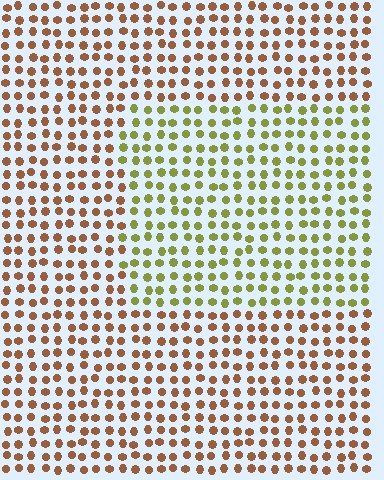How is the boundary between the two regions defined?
The boundary is defined purely by a slight shift in hue (about 51 degrees). Spacing, size, and orientation are identical on both sides.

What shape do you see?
I see a rectangle.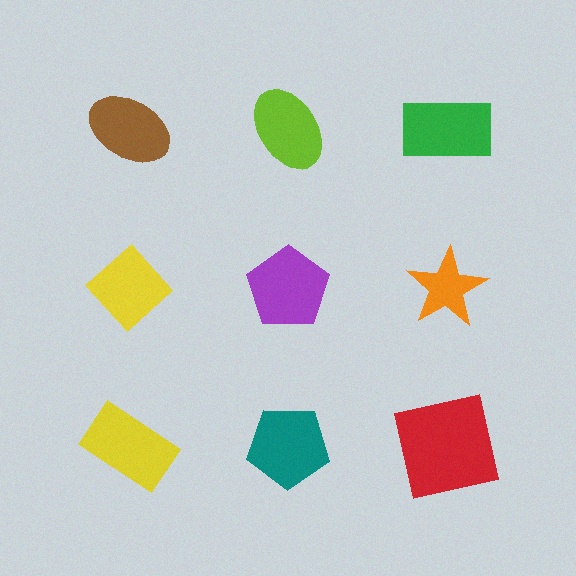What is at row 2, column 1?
A yellow diamond.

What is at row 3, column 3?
A red square.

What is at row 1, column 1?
A brown ellipse.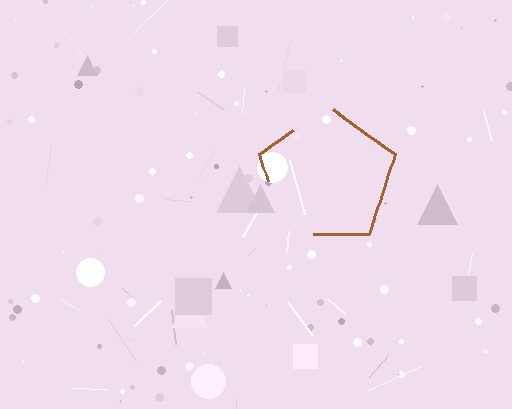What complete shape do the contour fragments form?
The contour fragments form a pentagon.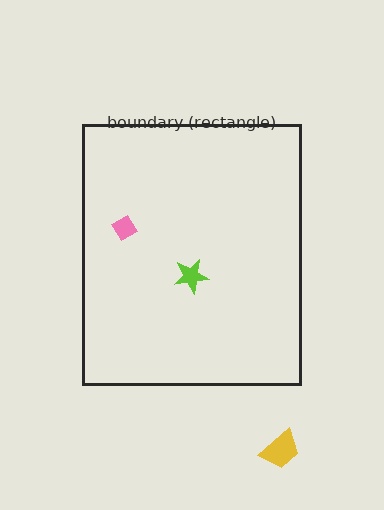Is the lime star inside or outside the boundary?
Inside.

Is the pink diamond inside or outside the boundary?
Inside.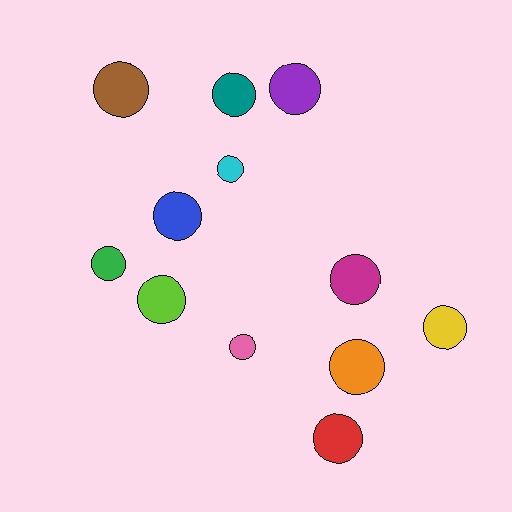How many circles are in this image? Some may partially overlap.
There are 12 circles.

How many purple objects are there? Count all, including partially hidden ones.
There is 1 purple object.